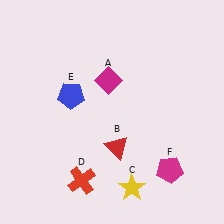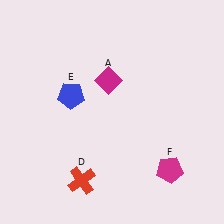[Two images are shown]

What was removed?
The yellow star (C), the red triangle (B) were removed in Image 2.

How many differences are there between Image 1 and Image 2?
There are 2 differences between the two images.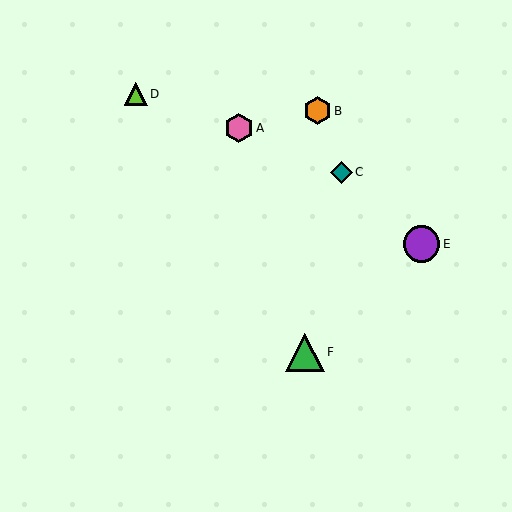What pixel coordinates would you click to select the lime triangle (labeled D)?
Click at (136, 94) to select the lime triangle D.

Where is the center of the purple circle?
The center of the purple circle is at (422, 244).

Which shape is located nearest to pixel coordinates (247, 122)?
The pink hexagon (labeled A) at (239, 128) is nearest to that location.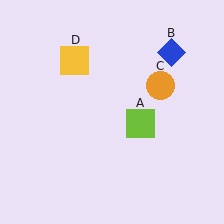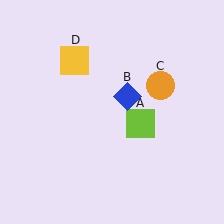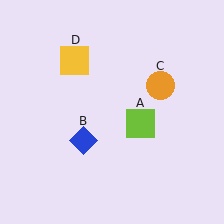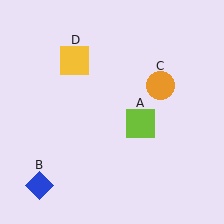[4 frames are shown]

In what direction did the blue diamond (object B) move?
The blue diamond (object B) moved down and to the left.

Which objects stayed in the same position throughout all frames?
Lime square (object A) and orange circle (object C) and yellow square (object D) remained stationary.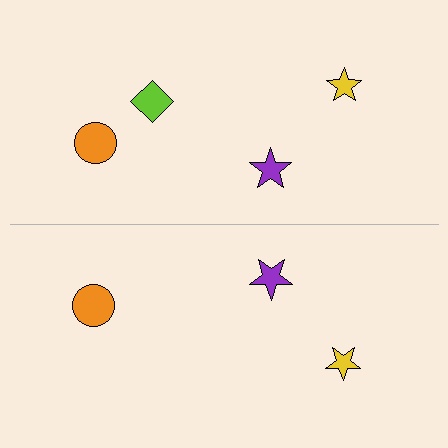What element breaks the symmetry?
A lime diamond is missing from the bottom side.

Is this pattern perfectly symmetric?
No, the pattern is not perfectly symmetric. A lime diamond is missing from the bottom side.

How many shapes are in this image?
There are 7 shapes in this image.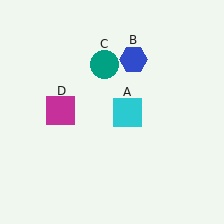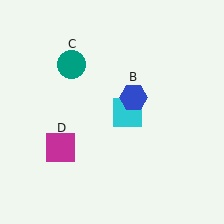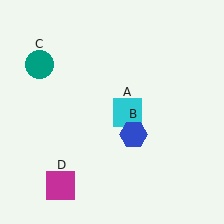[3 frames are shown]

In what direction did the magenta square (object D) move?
The magenta square (object D) moved down.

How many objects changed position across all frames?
3 objects changed position: blue hexagon (object B), teal circle (object C), magenta square (object D).